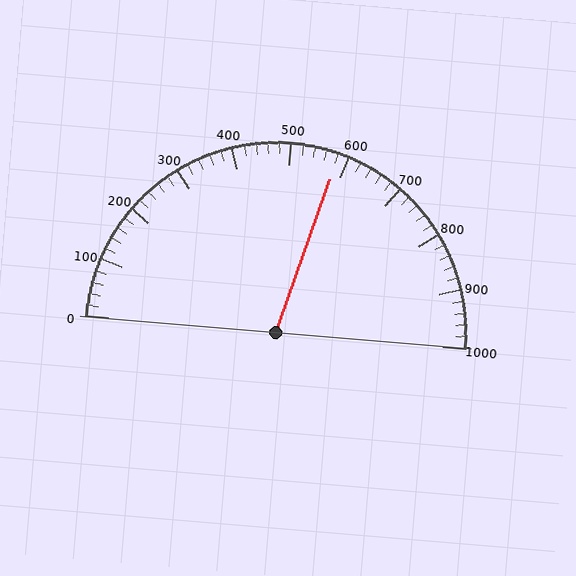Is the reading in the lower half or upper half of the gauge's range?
The reading is in the upper half of the range (0 to 1000).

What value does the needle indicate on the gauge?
The needle indicates approximately 580.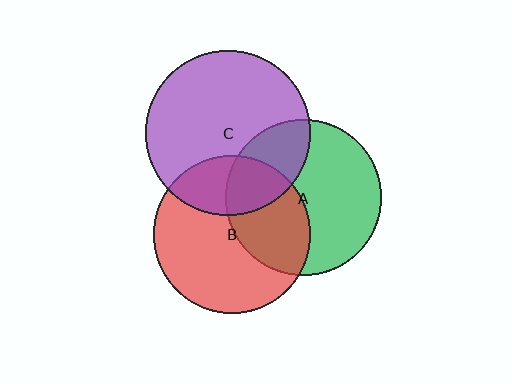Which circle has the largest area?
Circle C (purple).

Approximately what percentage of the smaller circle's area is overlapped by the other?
Approximately 30%.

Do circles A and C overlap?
Yes.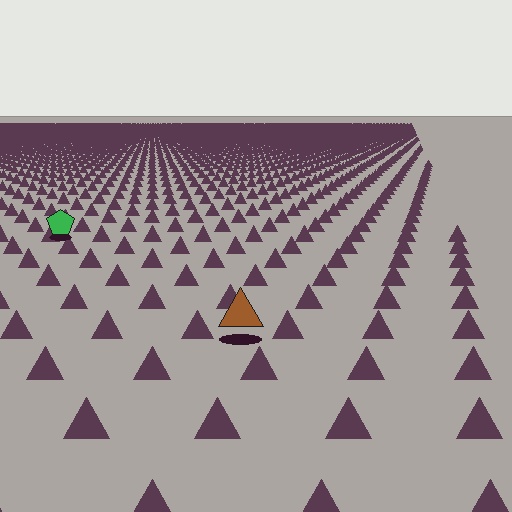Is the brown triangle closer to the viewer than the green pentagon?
Yes. The brown triangle is closer — you can tell from the texture gradient: the ground texture is coarser near it.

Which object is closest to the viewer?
The brown triangle is closest. The texture marks near it are larger and more spread out.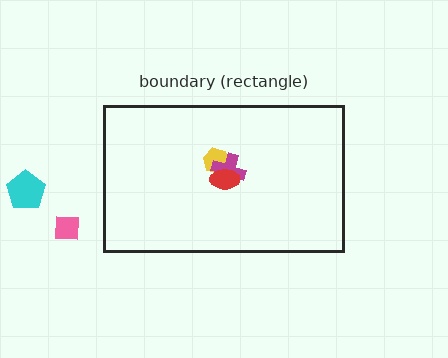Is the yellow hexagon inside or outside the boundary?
Inside.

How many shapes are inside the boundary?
3 inside, 2 outside.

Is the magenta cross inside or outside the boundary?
Inside.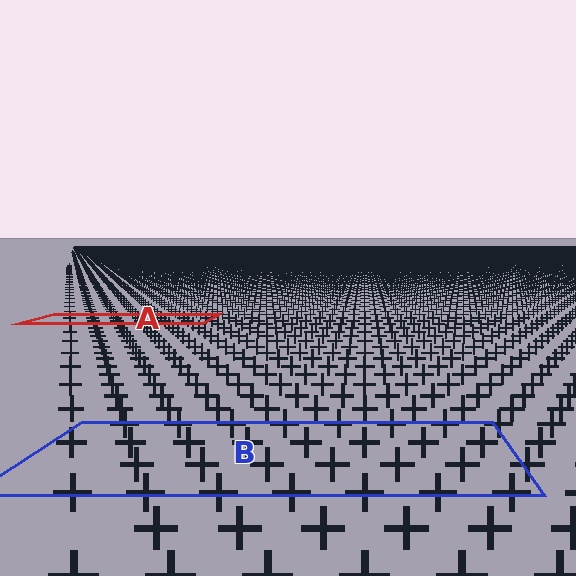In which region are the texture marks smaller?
The texture marks are smaller in region A, because it is farther away.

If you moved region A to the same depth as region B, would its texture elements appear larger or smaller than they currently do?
They would appear larger. At a closer depth, the same texture elements are projected at a bigger on-screen size.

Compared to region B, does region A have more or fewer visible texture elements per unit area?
Region A has more texture elements per unit area — they are packed more densely because it is farther away.